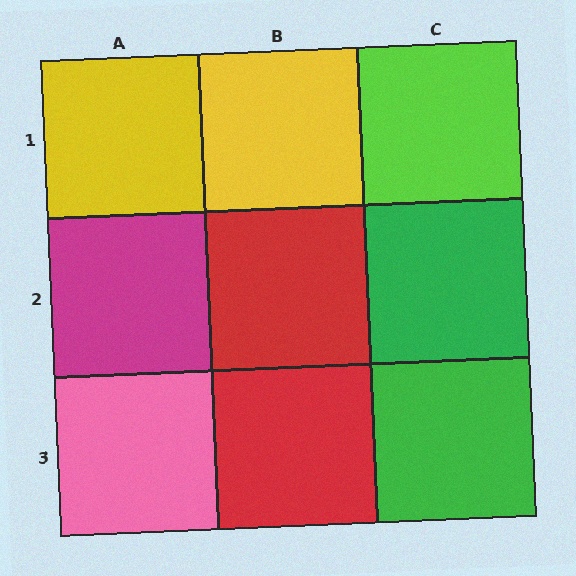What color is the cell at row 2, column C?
Green.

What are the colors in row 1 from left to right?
Yellow, yellow, lime.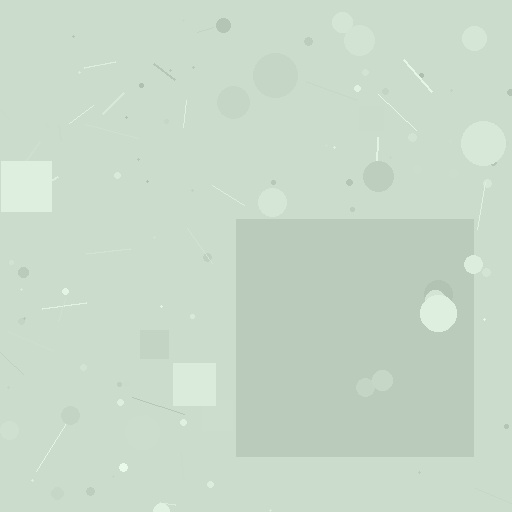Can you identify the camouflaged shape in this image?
The camouflaged shape is a square.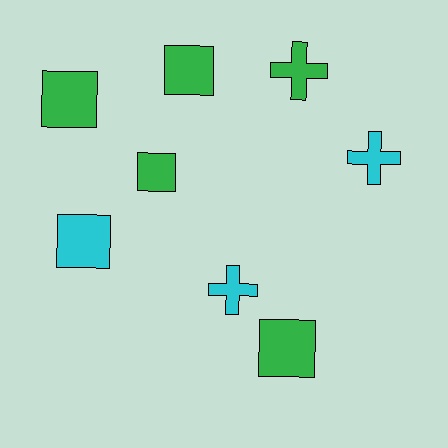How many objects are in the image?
There are 8 objects.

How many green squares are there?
There are 4 green squares.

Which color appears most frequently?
Green, with 5 objects.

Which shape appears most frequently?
Square, with 5 objects.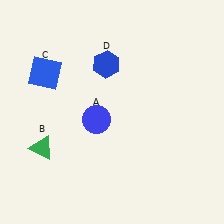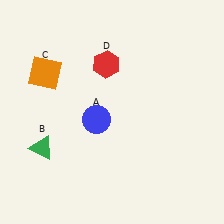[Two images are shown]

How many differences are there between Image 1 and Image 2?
There are 2 differences between the two images.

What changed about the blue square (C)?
In Image 1, C is blue. In Image 2, it changed to orange.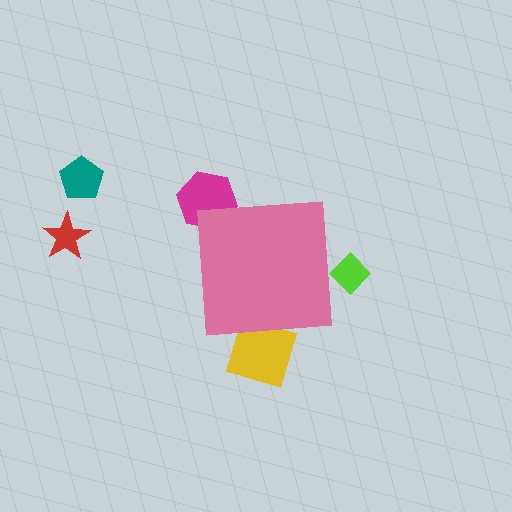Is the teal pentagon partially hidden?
No, the teal pentagon is fully visible.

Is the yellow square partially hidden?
Yes, the yellow square is partially hidden behind the pink square.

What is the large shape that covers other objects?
A pink square.